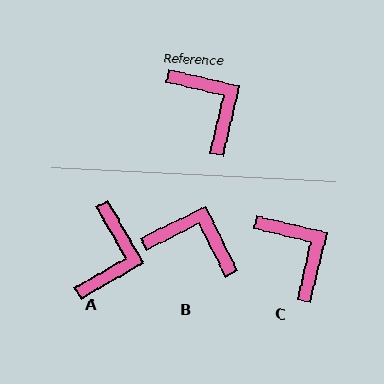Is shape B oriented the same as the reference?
No, it is off by about 39 degrees.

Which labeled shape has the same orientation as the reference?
C.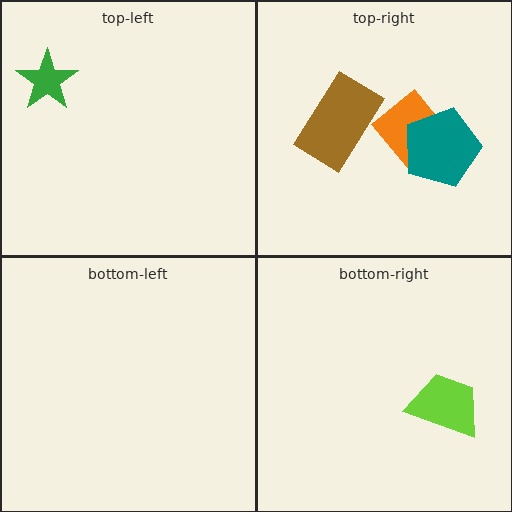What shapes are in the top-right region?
The brown rectangle, the orange diamond, the teal pentagon.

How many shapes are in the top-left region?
1.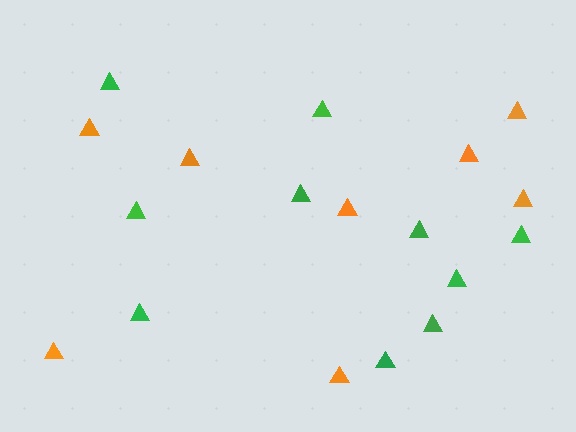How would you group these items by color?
There are 2 groups: one group of orange triangles (8) and one group of green triangles (10).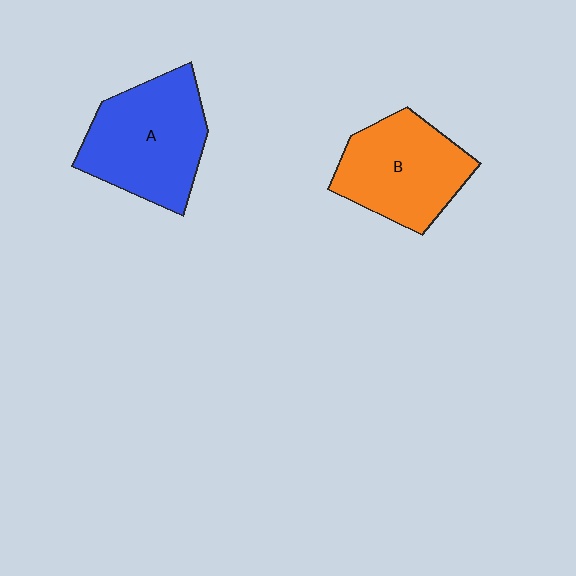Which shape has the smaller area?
Shape B (orange).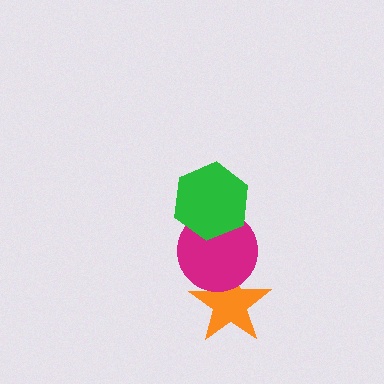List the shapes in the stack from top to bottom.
From top to bottom: the green hexagon, the magenta circle, the orange star.